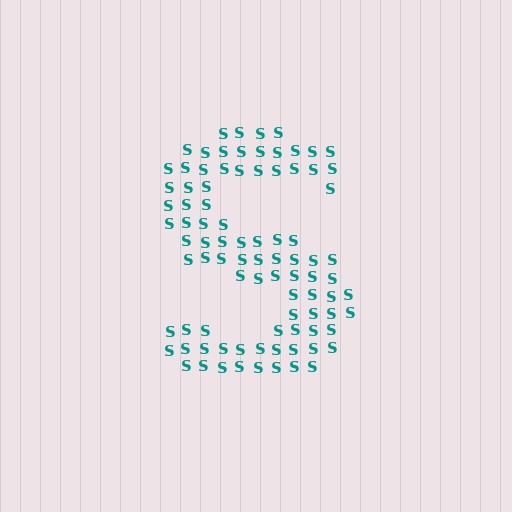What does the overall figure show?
The overall figure shows the letter S.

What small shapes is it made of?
It is made of small letter S's.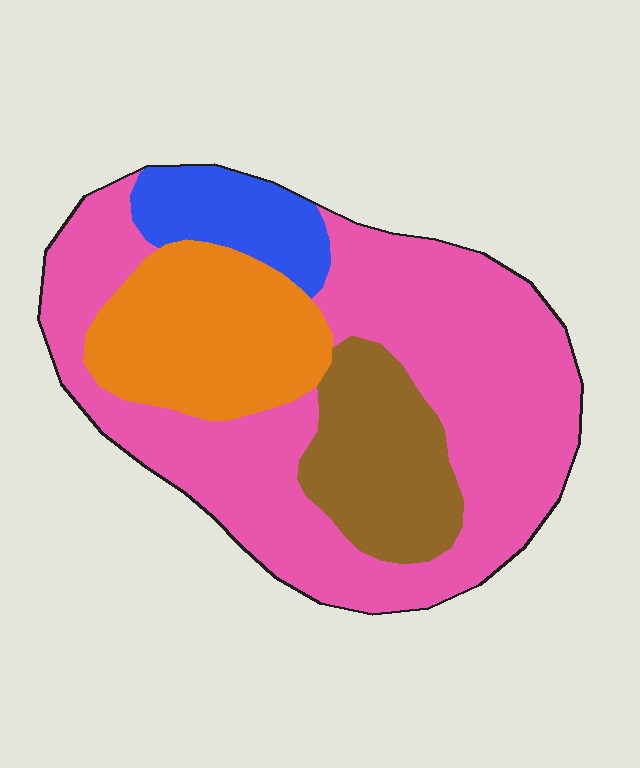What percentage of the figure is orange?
Orange covers around 20% of the figure.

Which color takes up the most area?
Pink, at roughly 55%.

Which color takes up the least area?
Blue, at roughly 10%.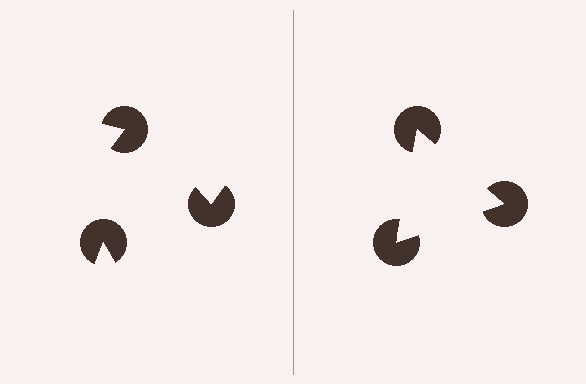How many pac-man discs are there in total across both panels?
6 — 3 on each side.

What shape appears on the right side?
An illusory triangle.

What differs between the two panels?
The pac-man discs are positioned identically on both sides; only the wedge orientations differ. On the right they align to a triangle; on the left they are misaligned.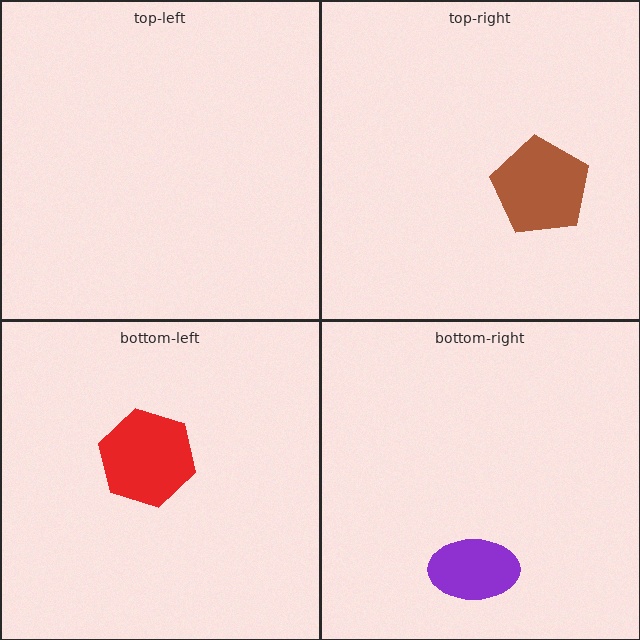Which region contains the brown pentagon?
The top-right region.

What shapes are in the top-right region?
The brown pentagon.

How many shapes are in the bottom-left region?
1.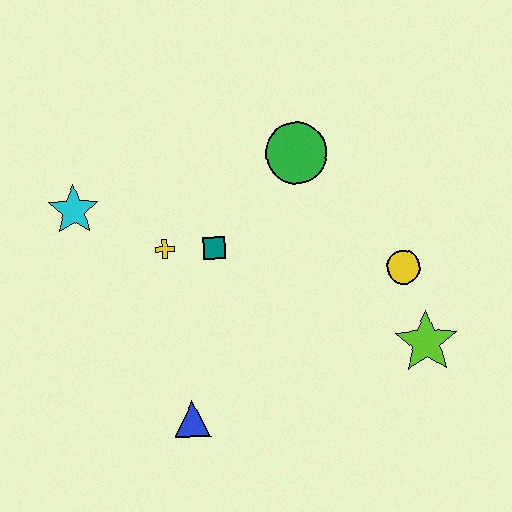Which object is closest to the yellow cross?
The teal square is closest to the yellow cross.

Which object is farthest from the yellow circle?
The cyan star is farthest from the yellow circle.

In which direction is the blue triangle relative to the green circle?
The blue triangle is below the green circle.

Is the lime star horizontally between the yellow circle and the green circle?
No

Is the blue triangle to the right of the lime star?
No